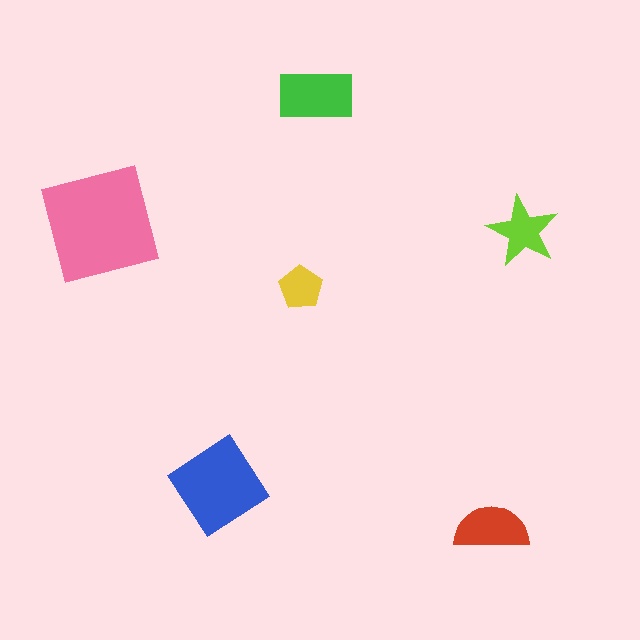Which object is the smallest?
The yellow pentagon.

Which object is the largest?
The pink square.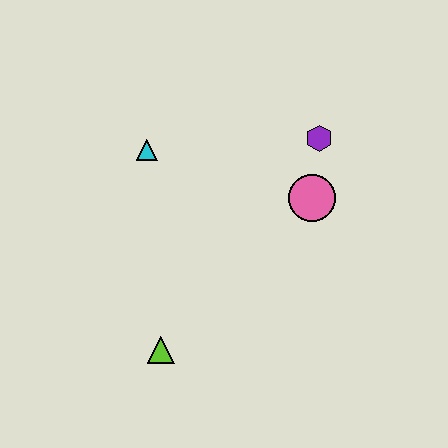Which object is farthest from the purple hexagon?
The lime triangle is farthest from the purple hexagon.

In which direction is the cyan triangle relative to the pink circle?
The cyan triangle is to the left of the pink circle.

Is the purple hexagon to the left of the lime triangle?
No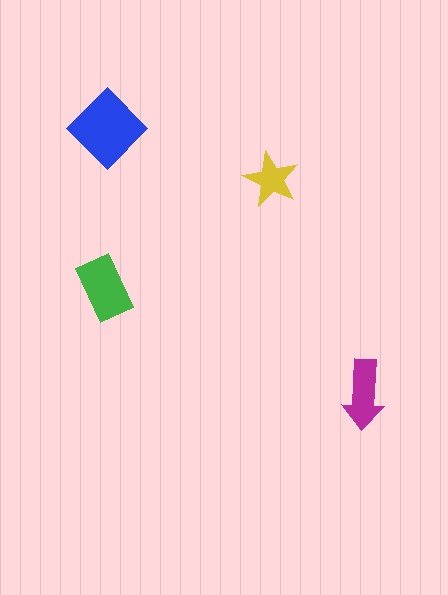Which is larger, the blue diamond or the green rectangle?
The blue diamond.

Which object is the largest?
The blue diamond.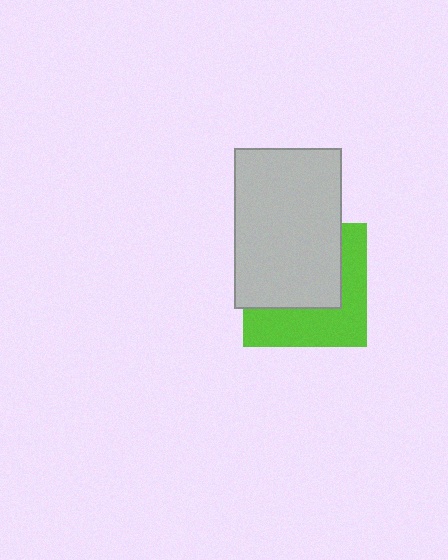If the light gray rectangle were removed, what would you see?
You would see the complete lime square.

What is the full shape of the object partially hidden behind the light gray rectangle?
The partially hidden object is a lime square.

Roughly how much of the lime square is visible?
About half of it is visible (roughly 45%).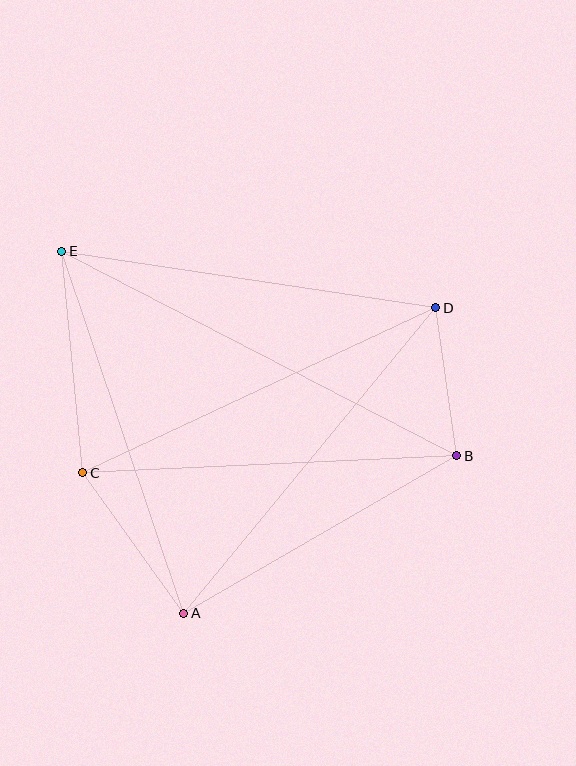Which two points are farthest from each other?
Points B and E are farthest from each other.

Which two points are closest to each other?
Points B and D are closest to each other.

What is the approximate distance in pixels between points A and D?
The distance between A and D is approximately 396 pixels.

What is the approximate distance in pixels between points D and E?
The distance between D and E is approximately 378 pixels.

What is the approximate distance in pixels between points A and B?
The distance between A and B is approximately 315 pixels.